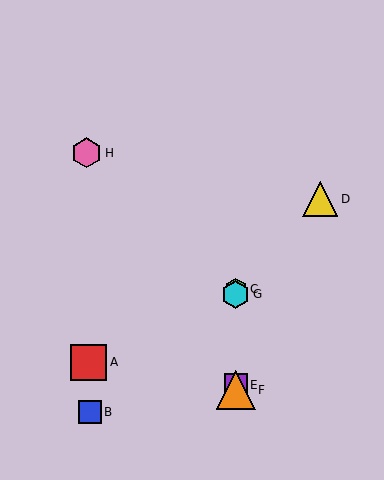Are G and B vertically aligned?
No, G is at x≈236 and B is at x≈90.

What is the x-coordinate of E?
Object E is at x≈236.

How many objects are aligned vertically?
4 objects (C, E, F, G) are aligned vertically.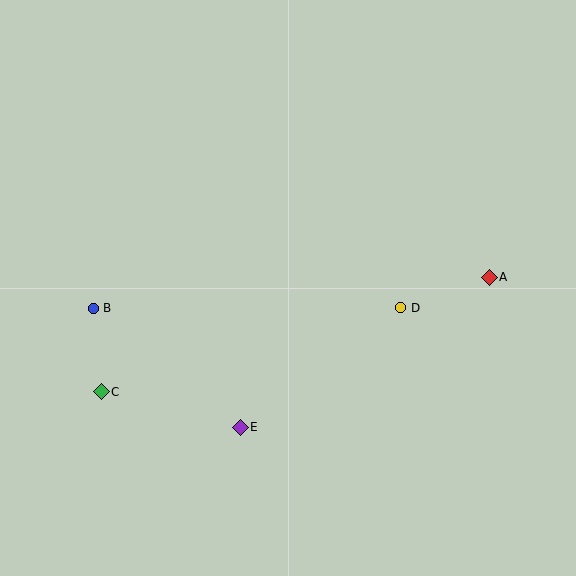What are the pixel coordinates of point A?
Point A is at (489, 277).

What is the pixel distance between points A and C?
The distance between A and C is 404 pixels.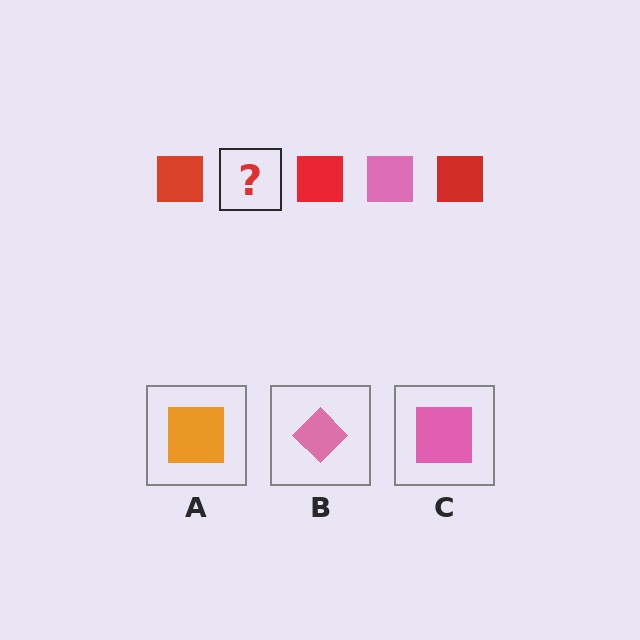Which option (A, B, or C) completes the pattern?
C.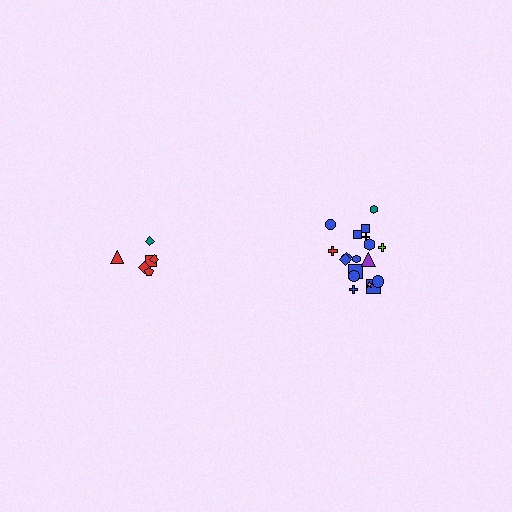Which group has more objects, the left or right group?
The right group.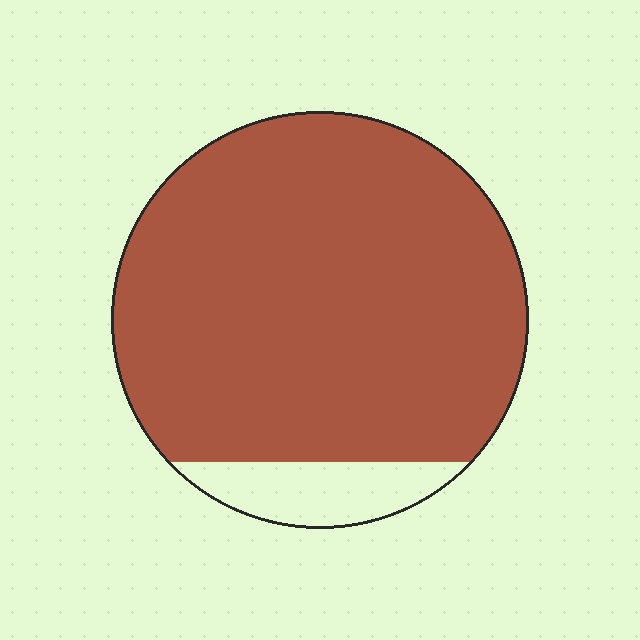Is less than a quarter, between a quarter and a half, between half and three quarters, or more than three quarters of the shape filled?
More than three quarters.